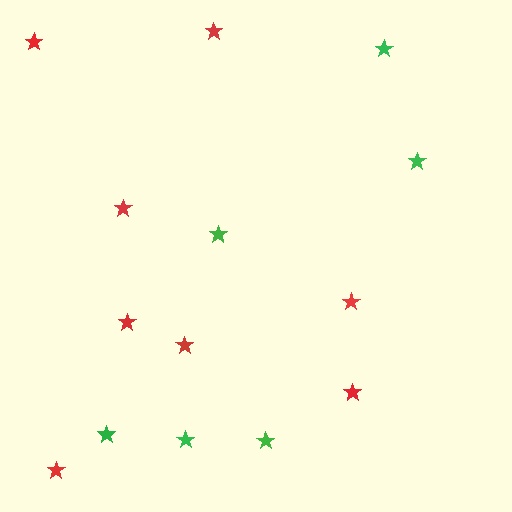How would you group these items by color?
There are 2 groups: one group of red stars (8) and one group of green stars (6).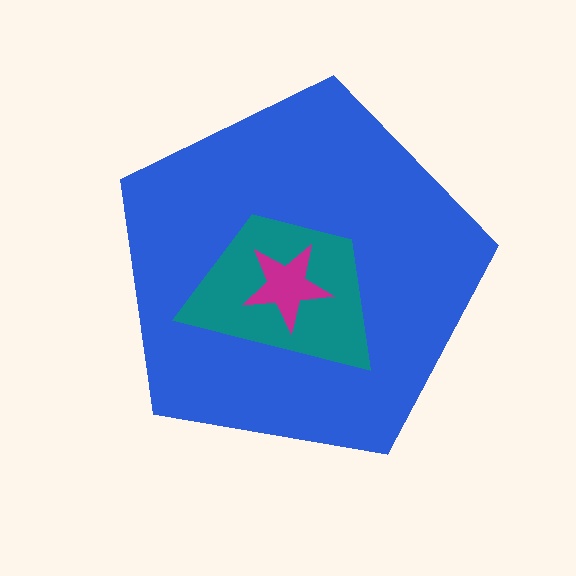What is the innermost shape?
The magenta star.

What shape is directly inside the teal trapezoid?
The magenta star.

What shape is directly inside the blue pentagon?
The teal trapezoid.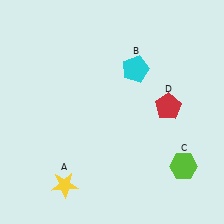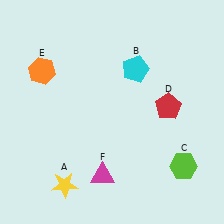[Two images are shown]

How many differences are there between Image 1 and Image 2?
There are 2 differences between the two images.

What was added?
An orange hexagon (E), a magenta triangle (F) were added in Image 2.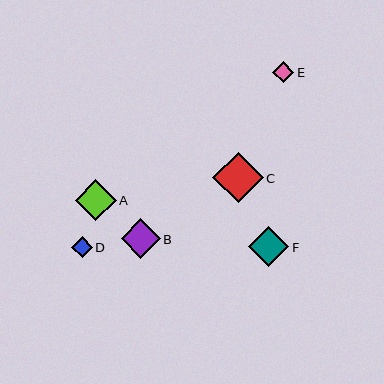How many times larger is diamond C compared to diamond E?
Diamond C is approximately 2.4 times the size of diamond E.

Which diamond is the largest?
Diamond C is the largest with a size of approximately 51 pixels.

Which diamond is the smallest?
Diamond D is the smallest with a size of approximately 21 pixels.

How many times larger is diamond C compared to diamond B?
Diamond C is approximately 1.3 times the size of diamond B.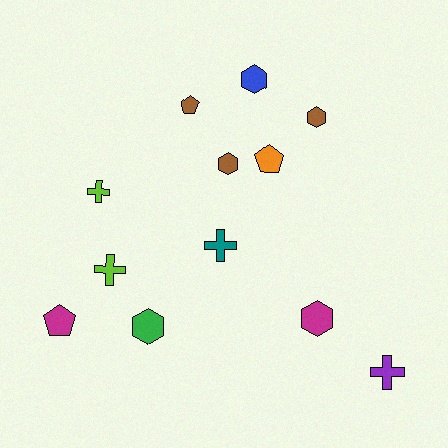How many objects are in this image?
There are 12 objects.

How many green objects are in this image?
There is 1 green object.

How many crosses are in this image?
There are 4 crosses.